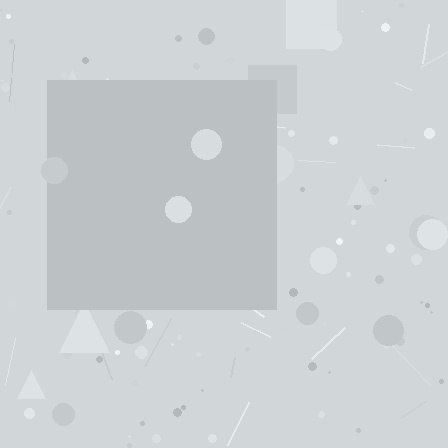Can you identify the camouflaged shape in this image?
The camouflaged shape is a square.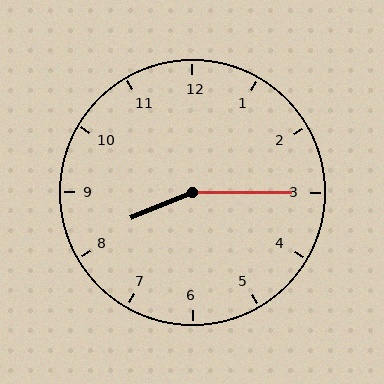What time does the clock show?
8:15.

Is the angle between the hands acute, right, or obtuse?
It is obtuse.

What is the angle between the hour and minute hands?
Approximately 158 degrees.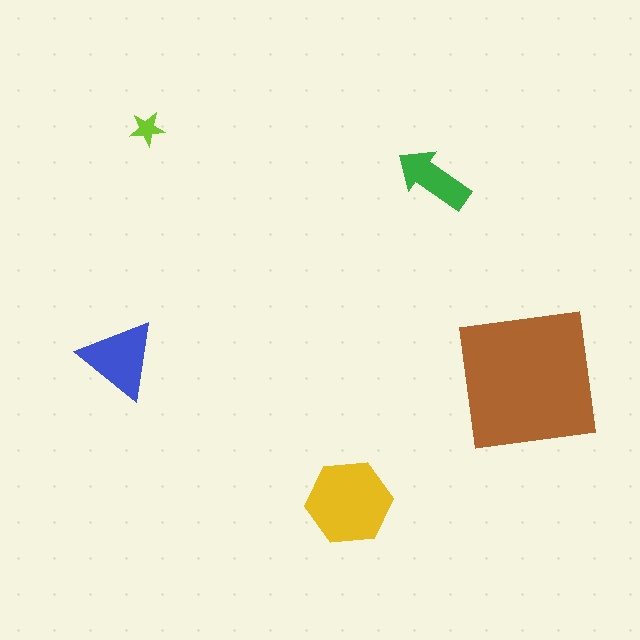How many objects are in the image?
There are 5 objects in the image.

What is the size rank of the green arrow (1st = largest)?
4th.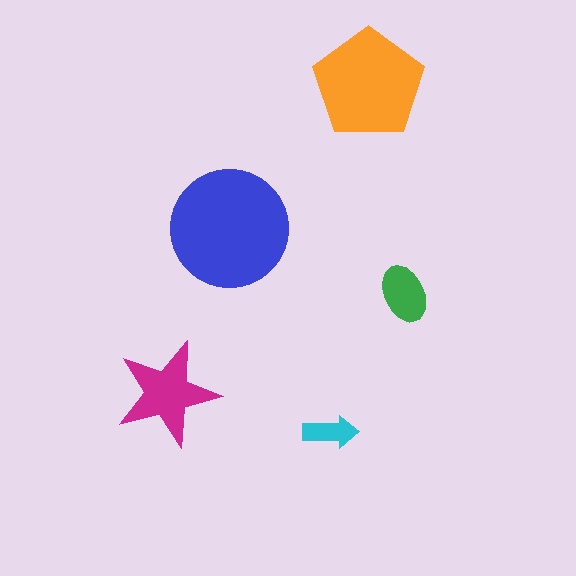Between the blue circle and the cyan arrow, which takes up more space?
The blue circle.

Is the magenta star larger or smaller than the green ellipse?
Larger.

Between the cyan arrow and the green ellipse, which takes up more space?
The green ellipse.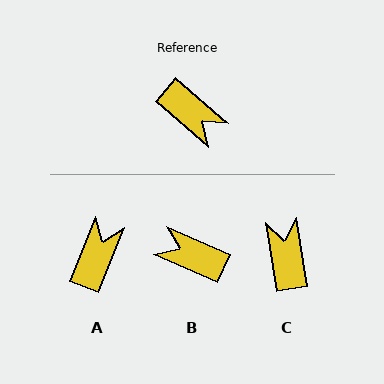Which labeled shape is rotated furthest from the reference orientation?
B, about 163 degrees away.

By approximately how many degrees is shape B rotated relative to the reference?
Approximately 163 degrees clockwise.